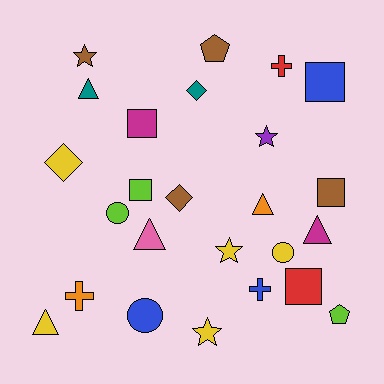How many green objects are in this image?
There are no green objects.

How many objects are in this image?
There are 25 objects.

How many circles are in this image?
There are 3 circles.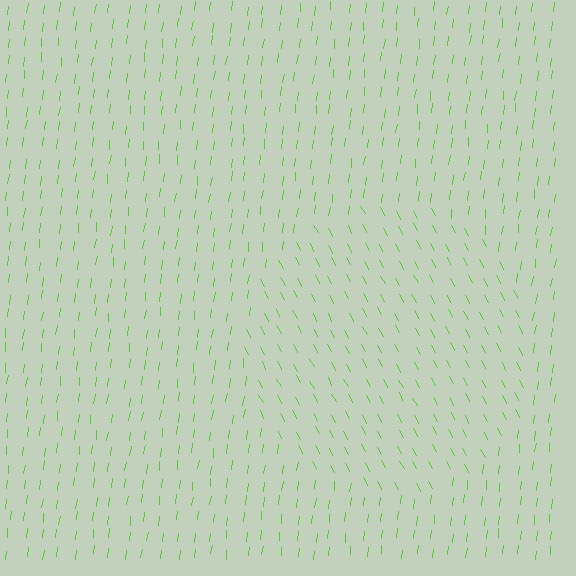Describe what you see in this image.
The image is filled with small lime line segments. A circle region in the image has lines oriented differently from the surrounding lines, creating a visible texture boundary.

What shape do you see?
I see a circle.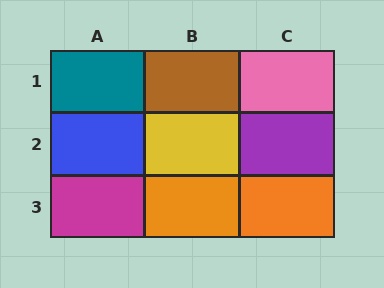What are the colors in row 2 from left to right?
Blue, yellow, purple.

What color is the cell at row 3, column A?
Magenta.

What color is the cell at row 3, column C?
Orange.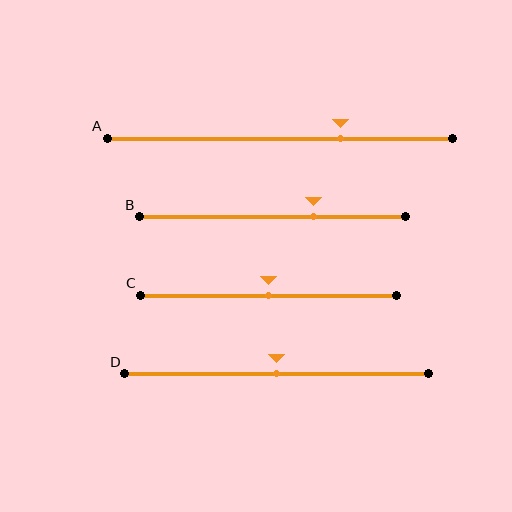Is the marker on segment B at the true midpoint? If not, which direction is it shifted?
No, the marker on segment B is shifted to the right by about 15% of the segment length.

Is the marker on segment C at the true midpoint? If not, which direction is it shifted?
Yes, the marker on segment C is at the true midpoint.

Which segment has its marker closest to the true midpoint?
Segment C has its marker closest to the true midpoint.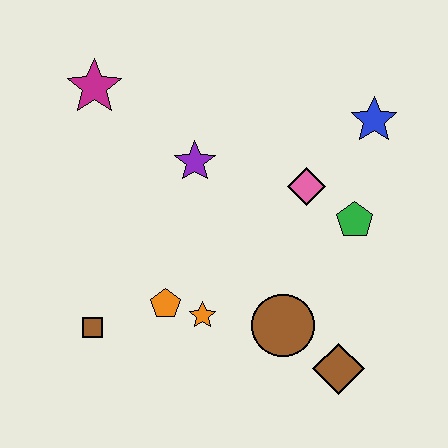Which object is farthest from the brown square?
The blue star is farthest from the brown square.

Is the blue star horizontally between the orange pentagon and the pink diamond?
No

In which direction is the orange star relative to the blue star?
The orange star is below the blue star.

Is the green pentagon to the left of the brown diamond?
No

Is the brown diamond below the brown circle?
Yes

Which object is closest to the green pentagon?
The pink diamond is closest to the green pentagon.